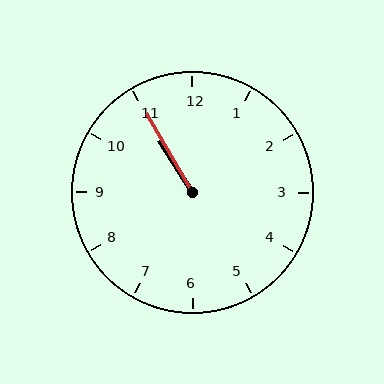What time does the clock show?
10:55.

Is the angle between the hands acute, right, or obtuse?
It is acute.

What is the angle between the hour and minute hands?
Approximately 2 degrees.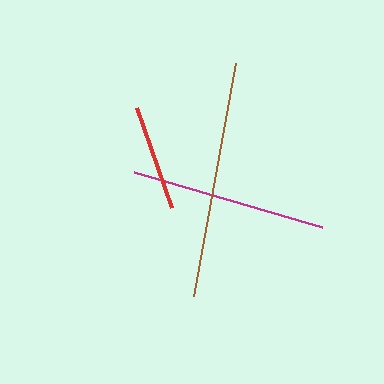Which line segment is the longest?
The brown line is the longest at approximately 237 pixels.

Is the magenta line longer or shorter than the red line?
The magenta line is longer than the red line.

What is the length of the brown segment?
The brown segment is approximately 237 pixels long.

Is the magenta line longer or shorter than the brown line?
The brown line is longer than the magenta line.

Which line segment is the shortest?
The red line is the shortest at approximately 106 pixels.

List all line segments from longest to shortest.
From longest to shortest: brown, magenta, red.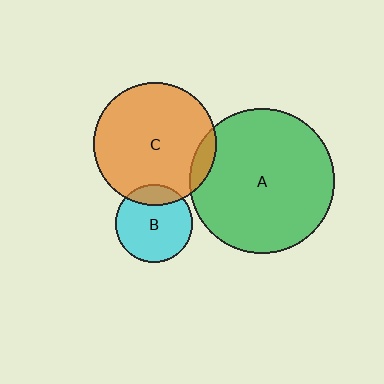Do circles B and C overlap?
Yes.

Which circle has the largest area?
Circle A (green).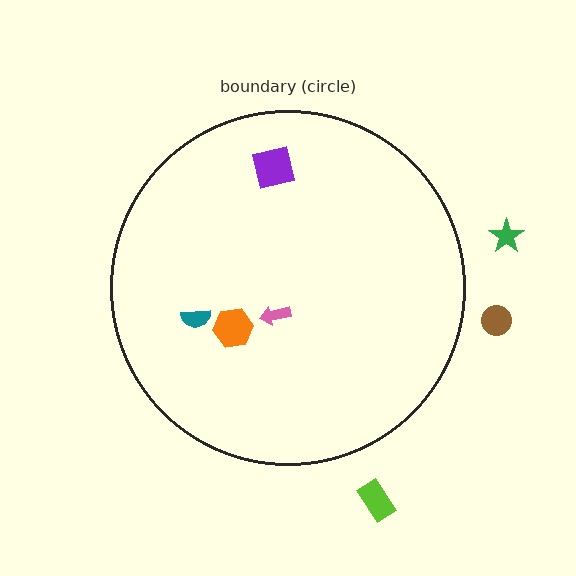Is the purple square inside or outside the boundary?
Inside.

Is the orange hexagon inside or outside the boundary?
Inside.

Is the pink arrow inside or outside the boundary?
Inside.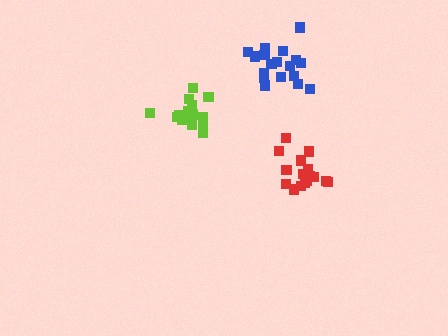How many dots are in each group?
Group 1: 18 dots, Group 2: 17 dots, Group 3: 15 dots (50 total).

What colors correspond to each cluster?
The clusters are colored: blue, red, lime.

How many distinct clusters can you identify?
There are 3 distinct clusters.